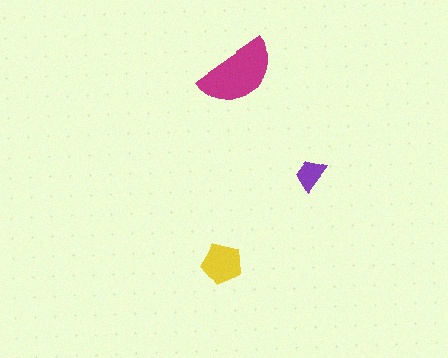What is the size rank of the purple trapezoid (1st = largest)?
3rd.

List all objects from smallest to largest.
The purple trapezoid, the yellow pentagon, the magenta semicircle.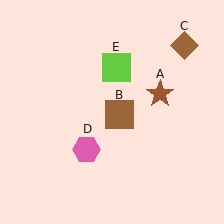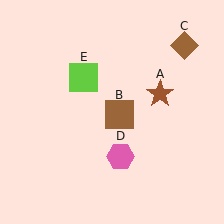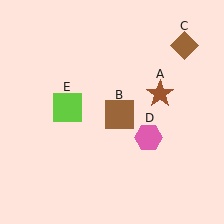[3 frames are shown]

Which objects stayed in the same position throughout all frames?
Brown star (object A) and brown square (object B) and brown diamond (object C) remained stationary.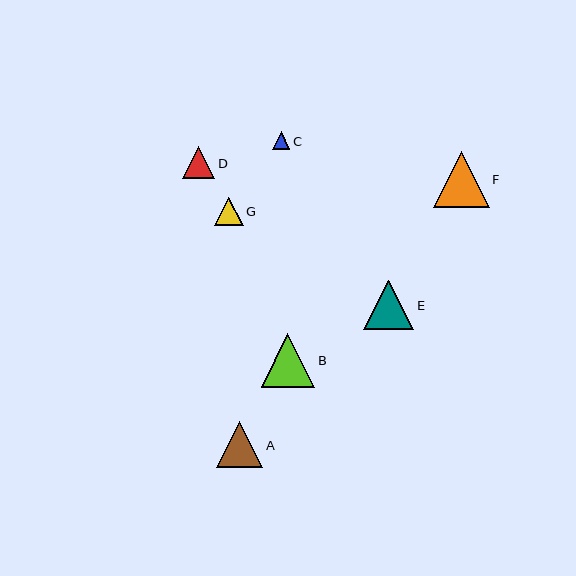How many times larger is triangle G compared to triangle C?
Triangle G is approximately 1.6 times the size of triangle C.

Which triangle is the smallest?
Triangle C is the smallest with a size of approximately 18 pixels.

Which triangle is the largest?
Triangle F is the largest with a size of approximately 56 pixels.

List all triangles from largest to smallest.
From largest to smallest: F, B, E, A, D, G, C.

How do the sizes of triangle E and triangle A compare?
Triangle E and triangle A are approximately the same size.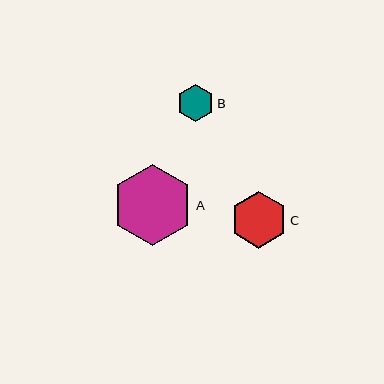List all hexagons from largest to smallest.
From largest to smallest: A, C, B.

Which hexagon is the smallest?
Hexagon B is the smallest with a size of approximately 37 pixels.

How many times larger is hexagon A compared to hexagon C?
Hexagon A is approximately 1.4 times the size of hexagon C.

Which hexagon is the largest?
Hexagon A is the largest with a size of approximately 81 pixels.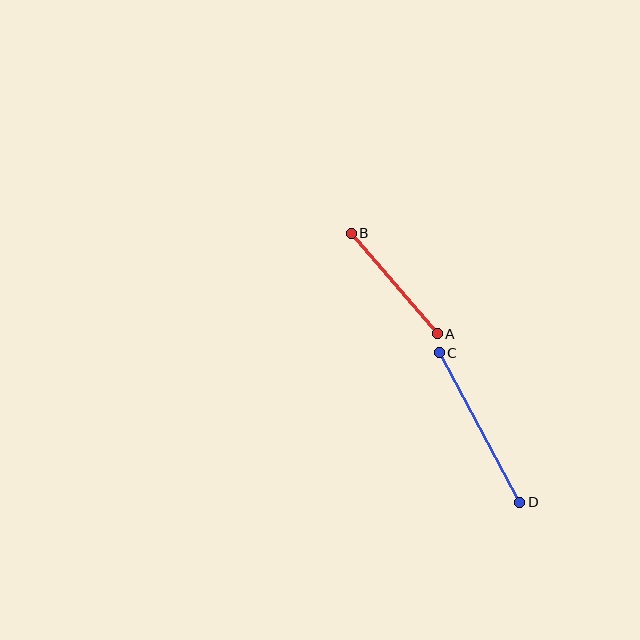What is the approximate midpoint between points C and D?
The midpoint is at approximately (479, 428) pixels.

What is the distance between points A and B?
The distance is approximately 132 pixels.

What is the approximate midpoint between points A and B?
The midpoint is at approximately (394, 284) pixels.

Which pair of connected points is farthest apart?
Points C and D are farthest apart.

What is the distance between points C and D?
The distance is approximately 170 pixels.